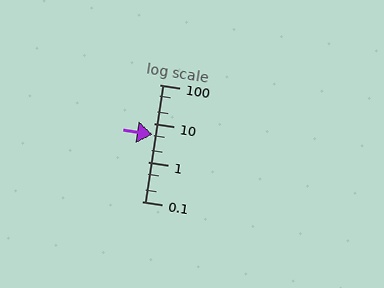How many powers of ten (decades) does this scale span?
The scale spans 3 decades, from 0.1 to 100.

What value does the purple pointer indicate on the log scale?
The pointer indicates approximately 5.1.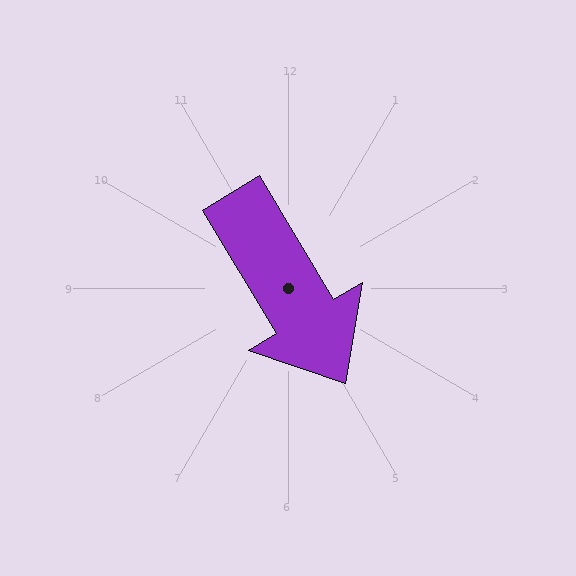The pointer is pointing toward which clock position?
Roughly 5 o'clock.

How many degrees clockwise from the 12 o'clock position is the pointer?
Approximately 149 degrees.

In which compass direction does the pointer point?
Southeast.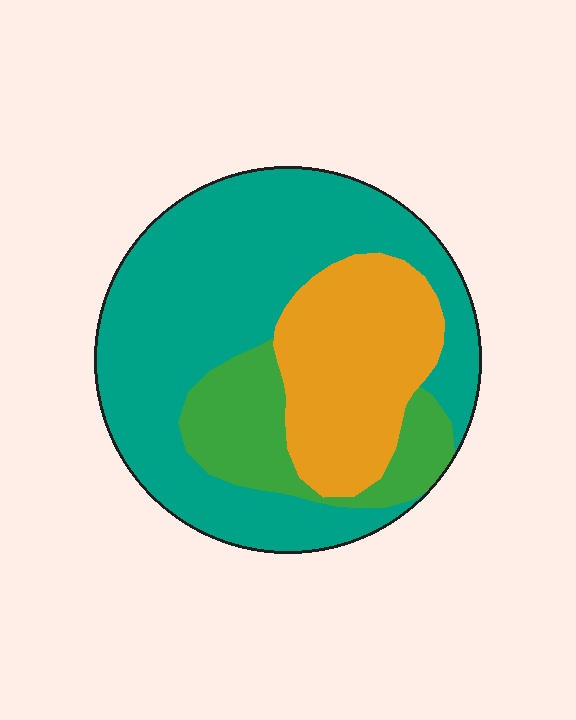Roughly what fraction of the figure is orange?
Orange covers around 25% of the figure.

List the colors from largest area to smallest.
From largest to smallest: teal, orange, green.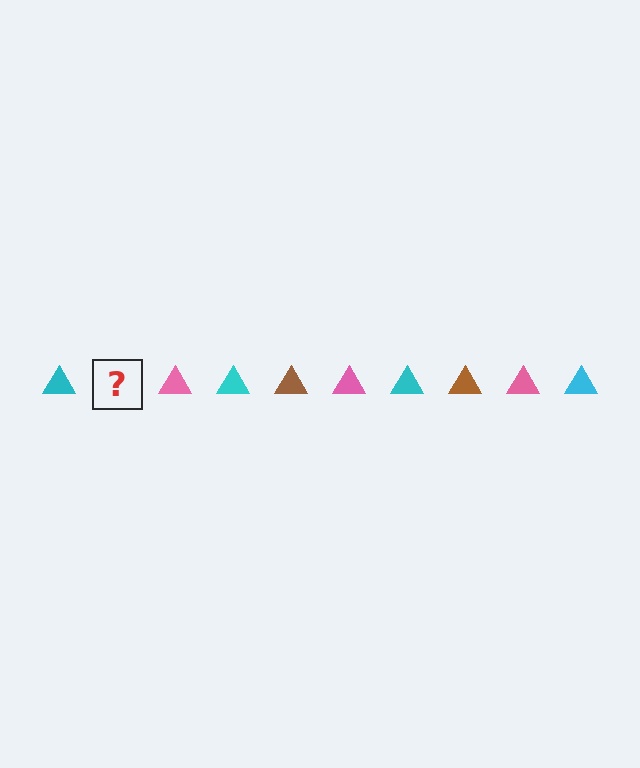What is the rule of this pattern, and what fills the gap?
The rule is that the pattern cycles through cyan, brown, pink triangles. The gap should be filled with a brown triangle.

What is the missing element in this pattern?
The missing element is a brown triangle.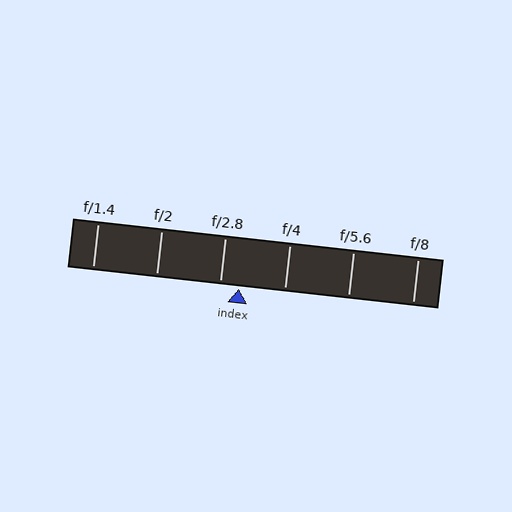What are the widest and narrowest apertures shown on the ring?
The widest aperture shown is f/1.4 and the narrowest is f/8.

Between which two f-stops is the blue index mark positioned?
The index mark is between f/2.8 and f/4.